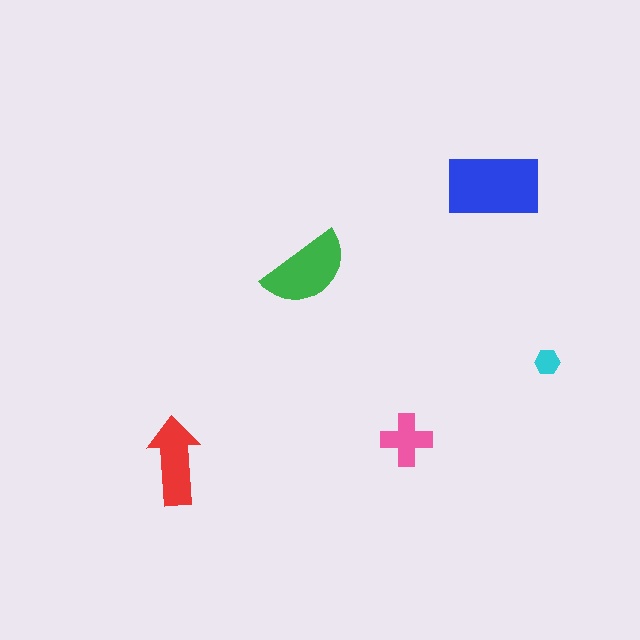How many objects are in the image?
There are 5 objects in the image.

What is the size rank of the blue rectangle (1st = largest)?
1st.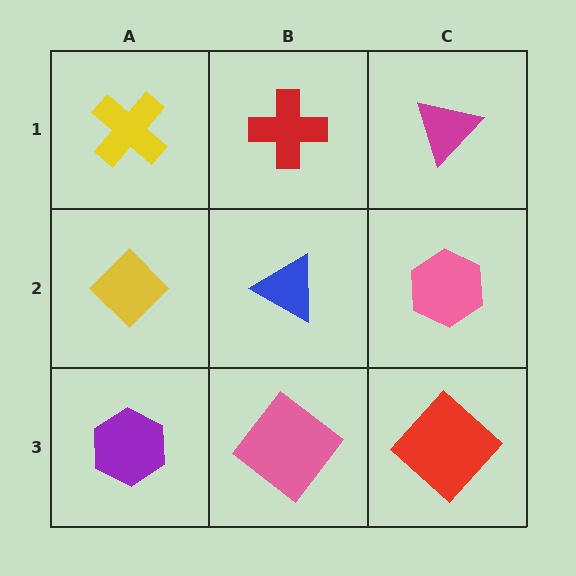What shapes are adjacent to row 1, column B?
A blue triangle (row 2, column B), a yellow cross (row 1, column A), a magenta triangle (row 1, column C).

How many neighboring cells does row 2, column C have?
3.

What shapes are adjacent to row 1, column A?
A yellow diamond (row 2, column A), a red cross (row 1, column B).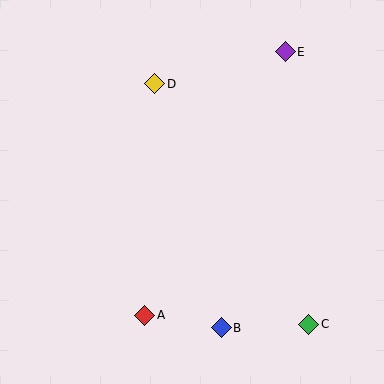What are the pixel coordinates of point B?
Point B is at (221, 328).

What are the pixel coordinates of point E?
Point E is at (285, 52).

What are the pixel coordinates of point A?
Point A is at (145, 315).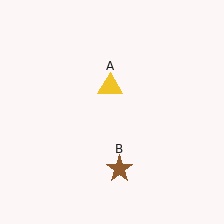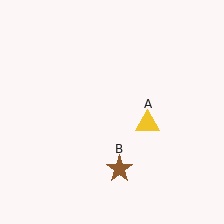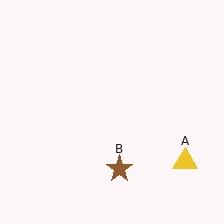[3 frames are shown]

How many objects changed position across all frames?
1 object changed position: yellow triangle (object A).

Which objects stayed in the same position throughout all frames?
Brown star (object B) remained stationary.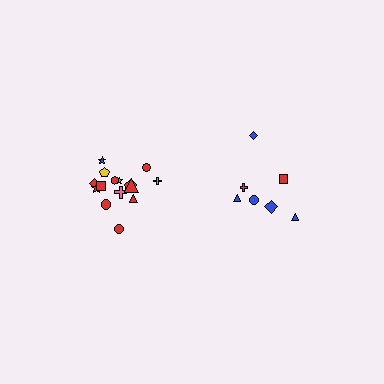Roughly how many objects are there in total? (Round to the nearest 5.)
Roughly 20 objects in total.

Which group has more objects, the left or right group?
The left group.